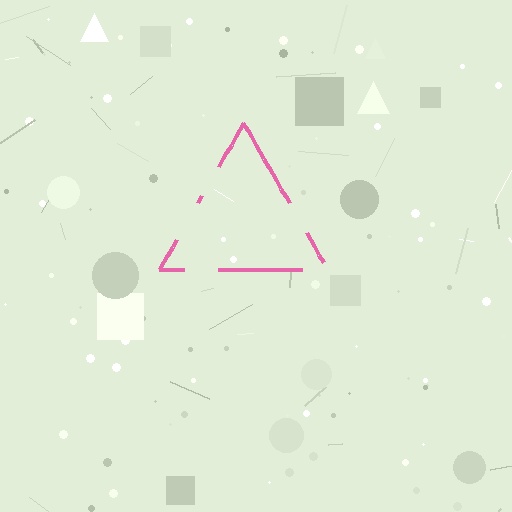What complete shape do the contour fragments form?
The contour fragments form a triangle.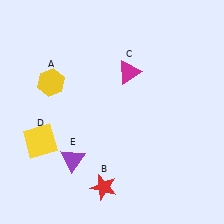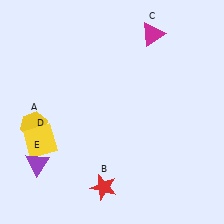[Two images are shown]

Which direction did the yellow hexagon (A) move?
The yellow hexagon (A) moved down.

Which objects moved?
The objects that moved are: the yellow hexagon (A), the magenta triangle (C), the purple triangle (E).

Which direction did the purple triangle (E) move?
The purple triangle (E) moved left.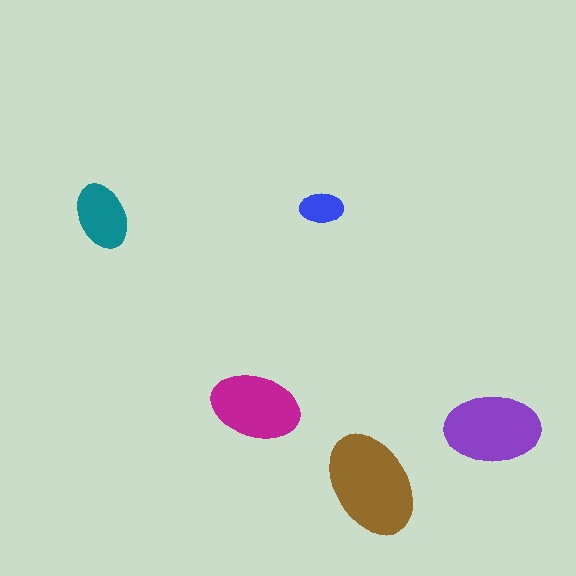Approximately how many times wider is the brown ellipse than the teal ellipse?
About 1.5 times wider.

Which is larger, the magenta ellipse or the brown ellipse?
The brown one.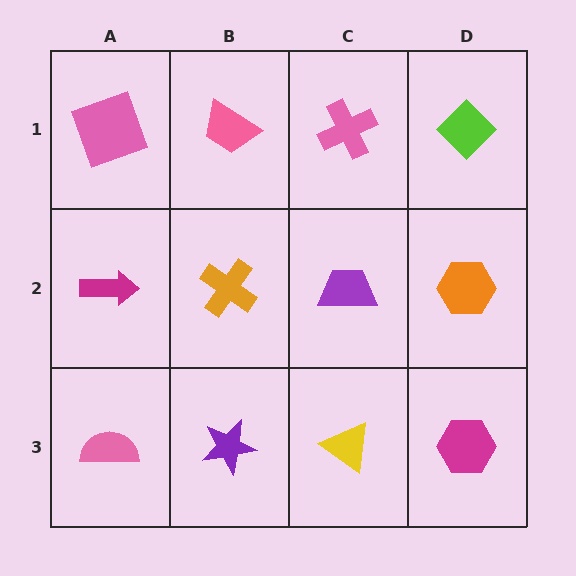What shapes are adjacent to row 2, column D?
A lime diamond (row 1, column D), a magenta hexagon (row 3, column D), a purple trapezoid (row 2, column C).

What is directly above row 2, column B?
A pink trapezoid.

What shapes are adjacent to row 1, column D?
An orange hexagon (row 2, column D), a pink cross (row 1, column C).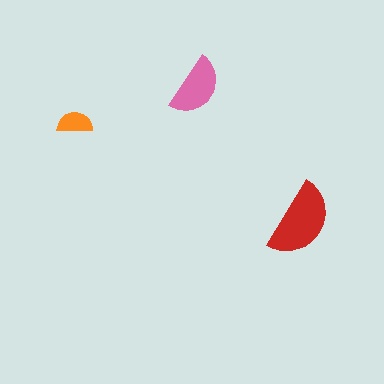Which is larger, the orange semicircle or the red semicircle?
The red one.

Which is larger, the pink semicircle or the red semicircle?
The red one.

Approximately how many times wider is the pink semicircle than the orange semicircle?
About 1.5 times wider.